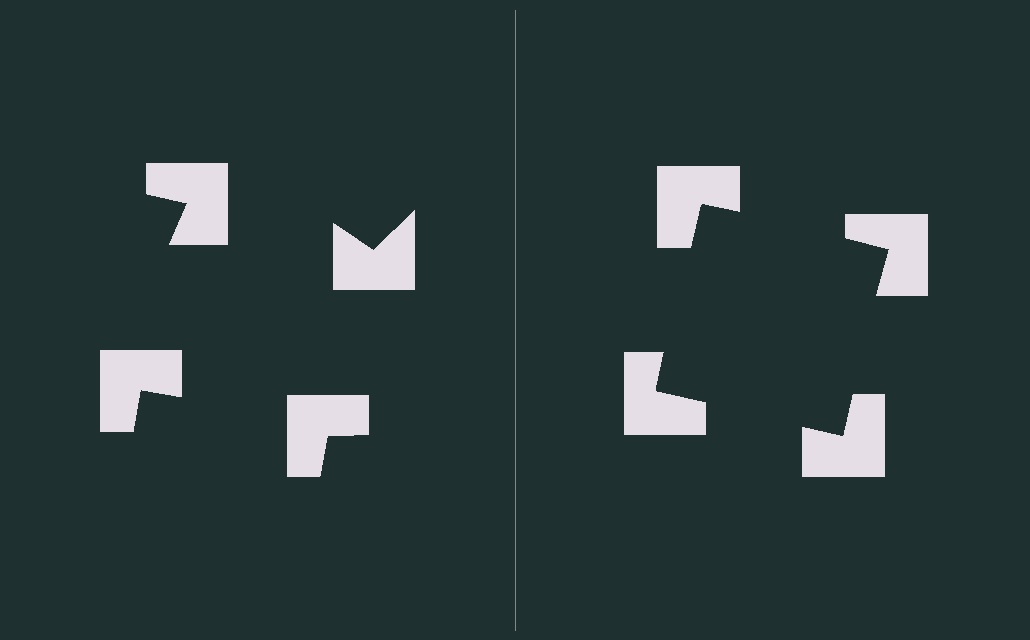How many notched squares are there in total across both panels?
8 — 4 on each side.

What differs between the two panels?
The notched squares are positioned identically on both sides; only the wedge orientations differ. On the right they align to a square; on the left they are misaligned.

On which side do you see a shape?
An illusory square appears on the right side. On the left side the wedge cuts are rotated, so no coherent shape forms.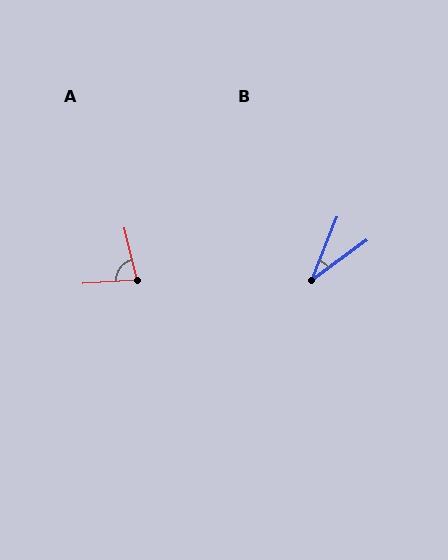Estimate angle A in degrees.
Approximately 81 degrees.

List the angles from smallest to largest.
B (32°), A (81°).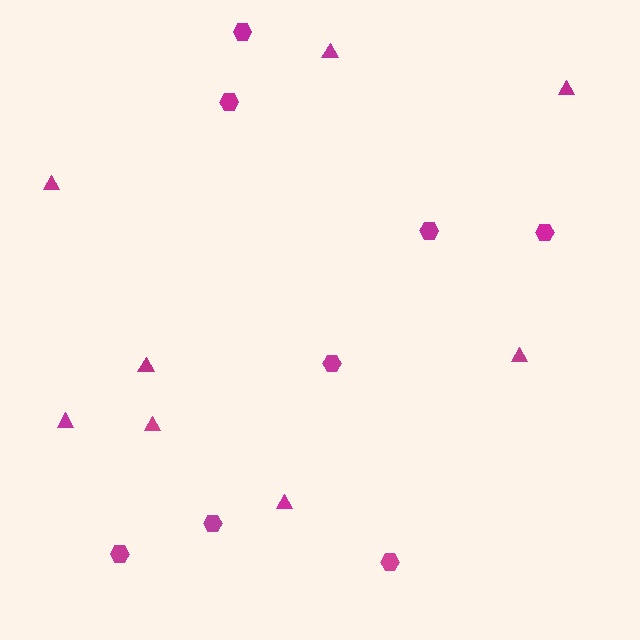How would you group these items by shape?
There are 2 groups: one group of hexagons (8) and one group of triangles (8).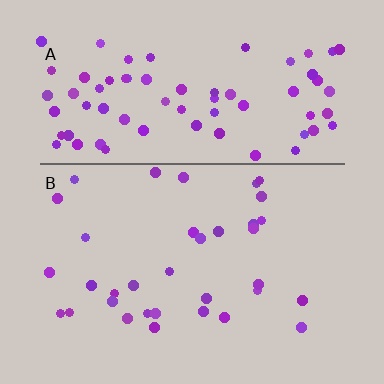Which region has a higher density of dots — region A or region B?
A (the top).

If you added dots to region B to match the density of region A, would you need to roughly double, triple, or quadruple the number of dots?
Approximately double.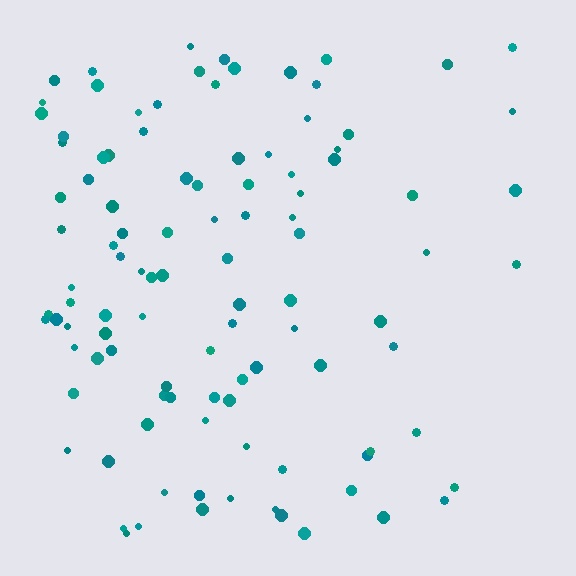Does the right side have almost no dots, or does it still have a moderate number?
Still a moderate number, just noticeably fewer than the left.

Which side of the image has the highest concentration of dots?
The left.